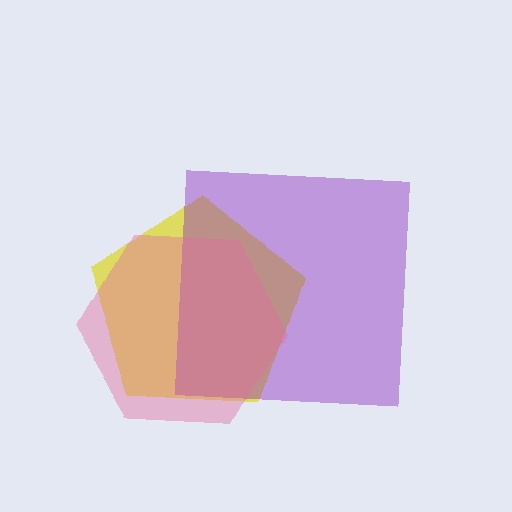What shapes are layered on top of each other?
The layered shapes are: a yellow pentagon, a purple square, a pink hexagon.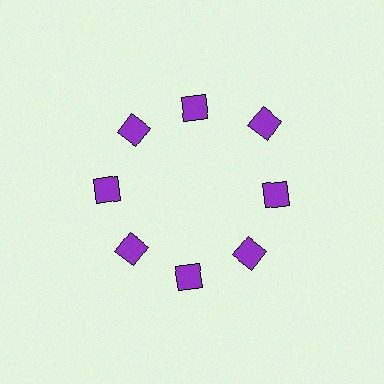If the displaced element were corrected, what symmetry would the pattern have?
It would have 8-fold rotational symmetry — the pattern would map onto itself every 45 degrees.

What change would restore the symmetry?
The symmetry would be restored by moving it inward, back onto the ring so that all 8 squares sit at equal angles and equal distance from the center.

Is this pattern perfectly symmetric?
No. The 8 purple squares are arranged in a ring, but one element near the 2 o'clock position is pushed outward from the center, breaking the 8-fold rotational symmetry.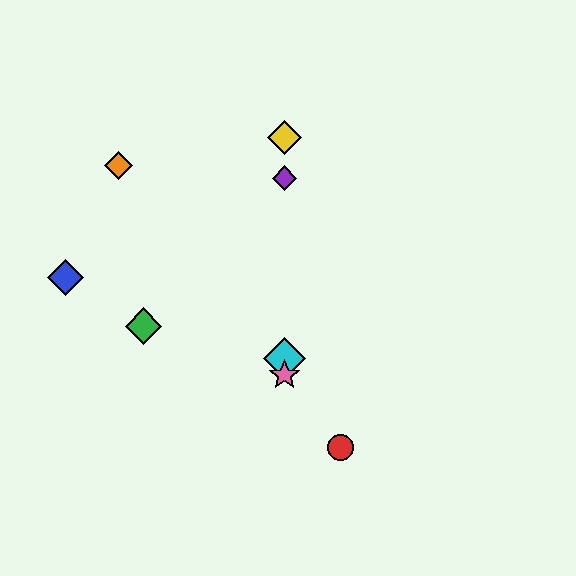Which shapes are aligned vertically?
The yellow diamond, the purple diamond, the cyan diamond, the pink star are aligned vertically.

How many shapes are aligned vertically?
4 shapes (the yellow diamond, the purple diamond, the cyan diamond, the pink star) are aligned vertically.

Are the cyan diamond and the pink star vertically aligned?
Yes, both are at x≈285.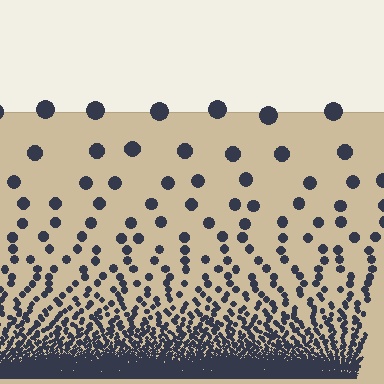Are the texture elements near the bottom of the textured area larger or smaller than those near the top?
Smaller. The gradient is inverted — elements near the bottom are smaller and denser.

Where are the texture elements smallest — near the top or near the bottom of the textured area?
Near the bottom.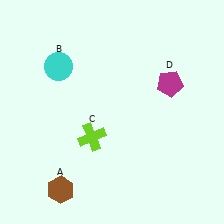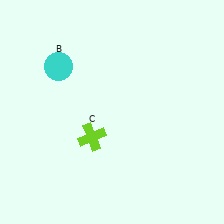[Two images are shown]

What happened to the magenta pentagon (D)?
The magenta pentagon (D) was removed in Image 2. It was in the top-right area of Image 1.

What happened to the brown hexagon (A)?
The brown hexagon (A) was removed in Image 2. It was in the bottom-left area of Image 1.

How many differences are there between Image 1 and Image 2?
There are 2 differences between the two images.